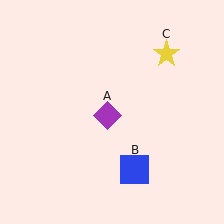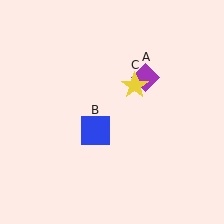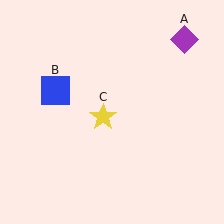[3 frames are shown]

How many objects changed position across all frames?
3 objects changed position: purple diamond (object A), blue square (object B), yellow star (object C).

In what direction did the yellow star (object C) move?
The yellow star (object C) moved down and to the left.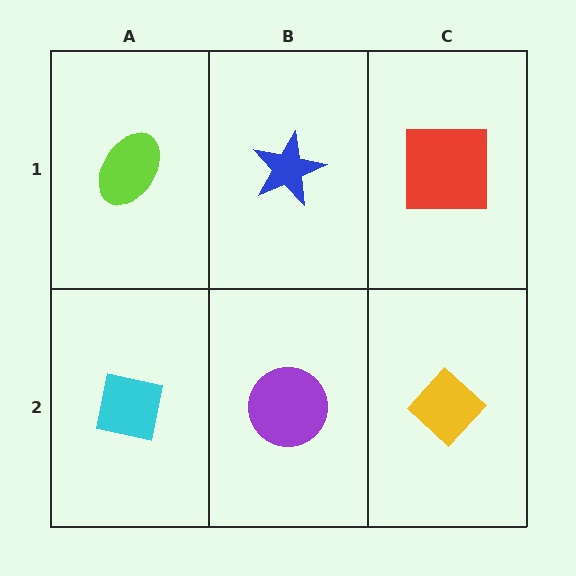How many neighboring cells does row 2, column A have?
2.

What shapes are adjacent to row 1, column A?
A cyan square (row 2, column A), a blue star (row 1, column B).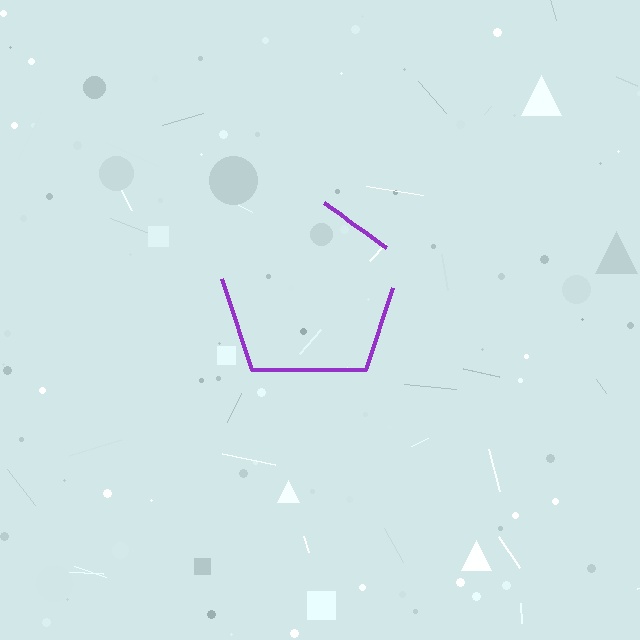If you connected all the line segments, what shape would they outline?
They would outline a pentagon.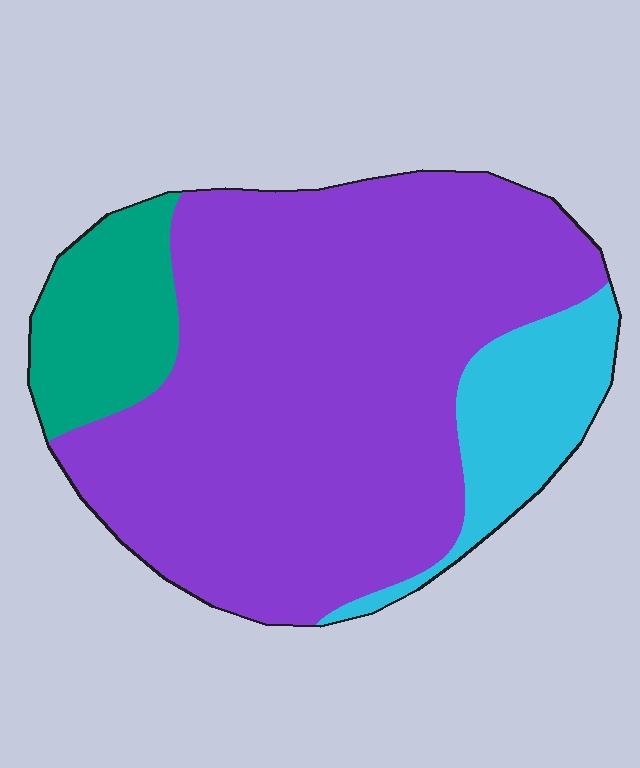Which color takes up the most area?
Purple, at roughly 75%.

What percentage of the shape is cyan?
Cyan takes up less than a sixth of the shape.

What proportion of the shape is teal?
Teal covers 13% of the shape.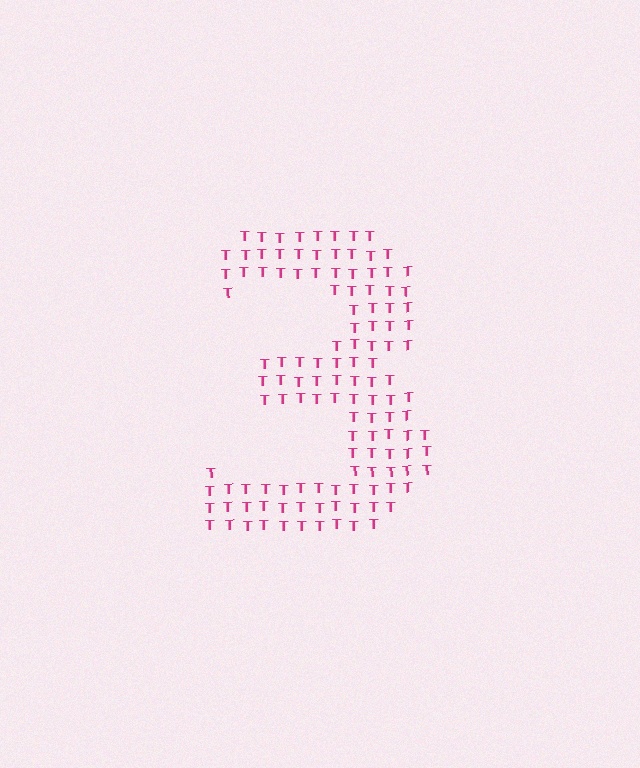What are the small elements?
The small elements are letter T's.